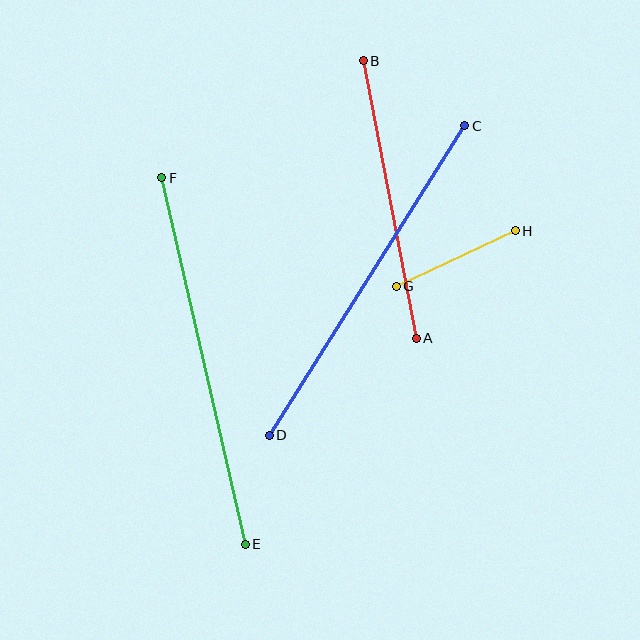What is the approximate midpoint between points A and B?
The midpoint is at approximately (390, 199) pixels.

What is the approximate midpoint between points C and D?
The midpoint is at approximately (367, 281) pixels.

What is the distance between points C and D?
The distance is approximately 366 pixels.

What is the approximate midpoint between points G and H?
The midpoint is at approximately (456, 258) pixels.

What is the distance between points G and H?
The distance is approximately 132 pixels.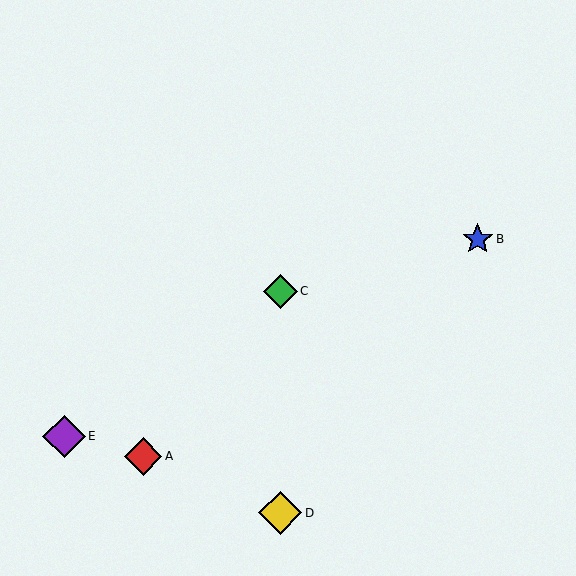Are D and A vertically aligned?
No, D is at x≈280 and A is at x≈143.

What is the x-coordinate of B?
Object B is at x≈478.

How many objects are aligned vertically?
2 objects (C, D) are aligned vertically.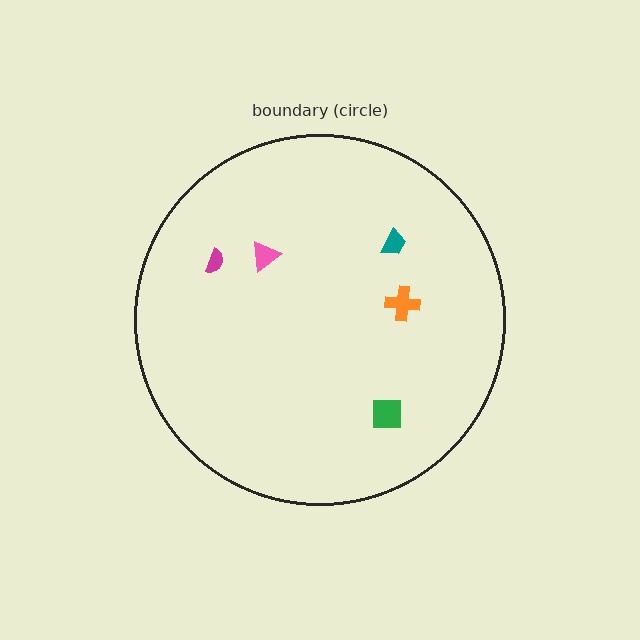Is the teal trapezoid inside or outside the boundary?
Inside.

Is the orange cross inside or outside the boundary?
Inside.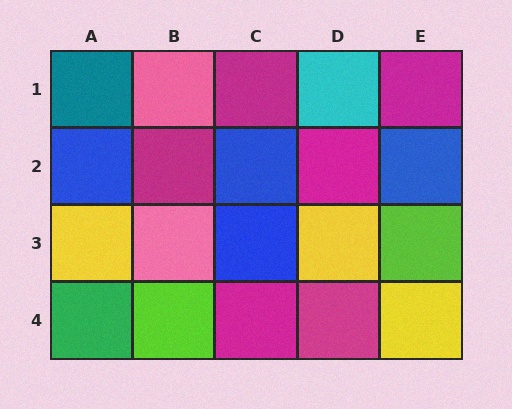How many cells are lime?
2 cells are lime.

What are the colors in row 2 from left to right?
Blue, magenta, blue, magenta, blue.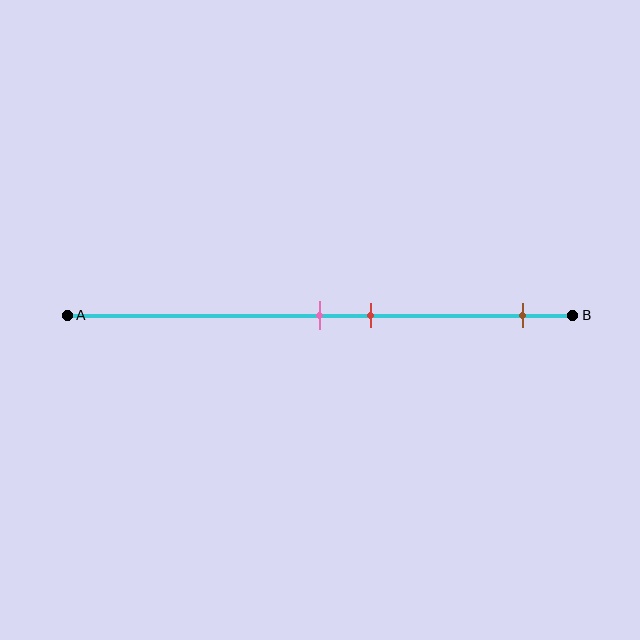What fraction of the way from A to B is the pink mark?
The pink mark is approximately 50% (0.5) of the way from A to B.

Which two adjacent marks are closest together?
The pink and red marks are the closest adjacent pair.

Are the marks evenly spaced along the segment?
No, the marks are not evenly spaced.